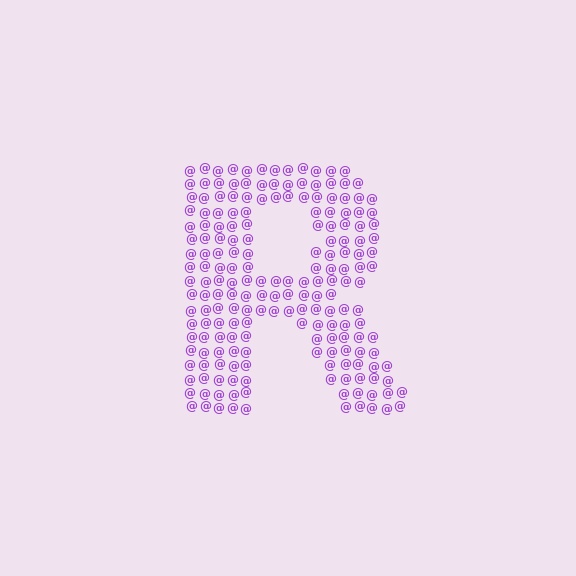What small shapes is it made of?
It is made of small at signs.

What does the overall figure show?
The overall figure shows the letter R.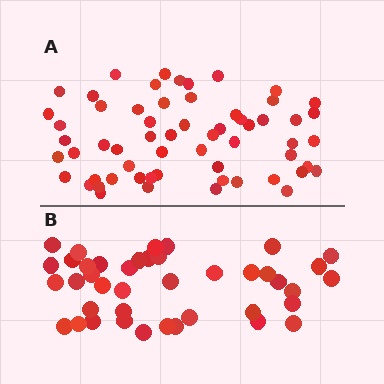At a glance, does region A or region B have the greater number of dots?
Region A (the top region) has more dots.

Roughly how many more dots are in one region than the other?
Region A has approximately 20 more dots than region B.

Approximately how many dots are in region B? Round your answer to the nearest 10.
About 40 dots. (The exact count is 41, which rounds to 40.)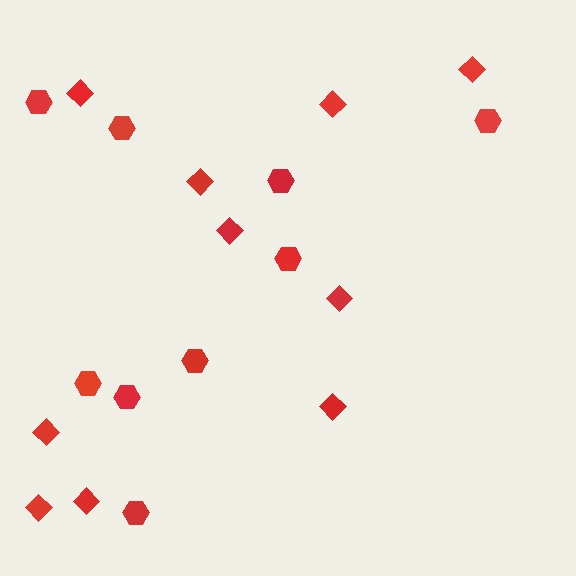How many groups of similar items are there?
There are 2 groups: one group of hexagons (9) and one group of diamonds (10).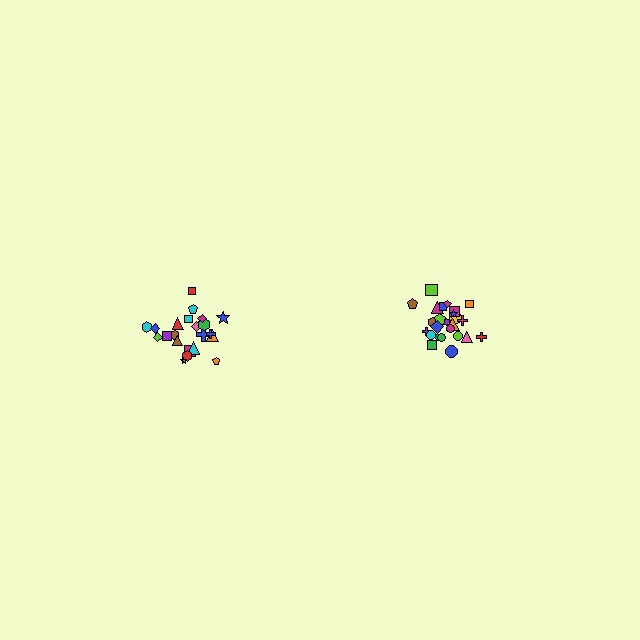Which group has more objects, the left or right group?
The right group.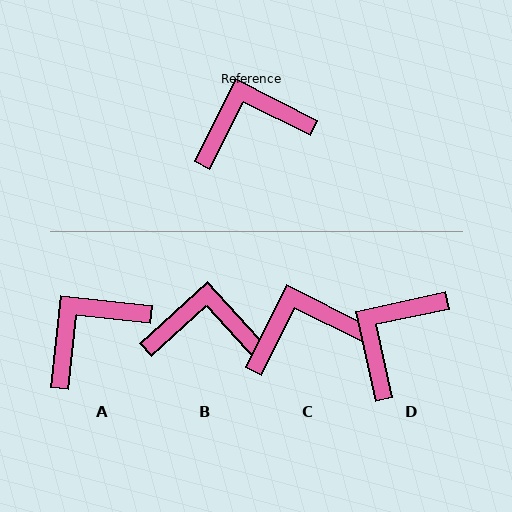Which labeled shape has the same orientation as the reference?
C.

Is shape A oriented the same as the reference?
No, it is off by about 20 degrees.